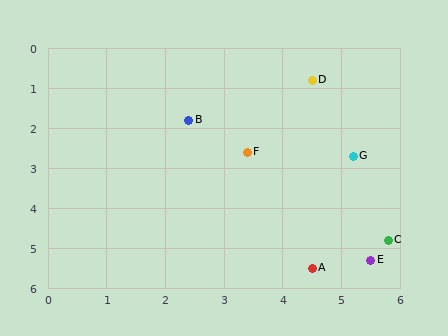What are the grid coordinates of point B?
Point B is at approximately (2.4, 1.8).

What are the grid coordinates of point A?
Point A is at approximately (4.5, 5.5).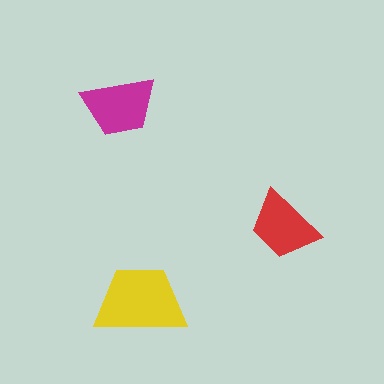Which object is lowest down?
The yellow trapezoid is bottommost.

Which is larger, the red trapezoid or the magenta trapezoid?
The magenta one.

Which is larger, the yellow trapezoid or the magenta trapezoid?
The yellow one.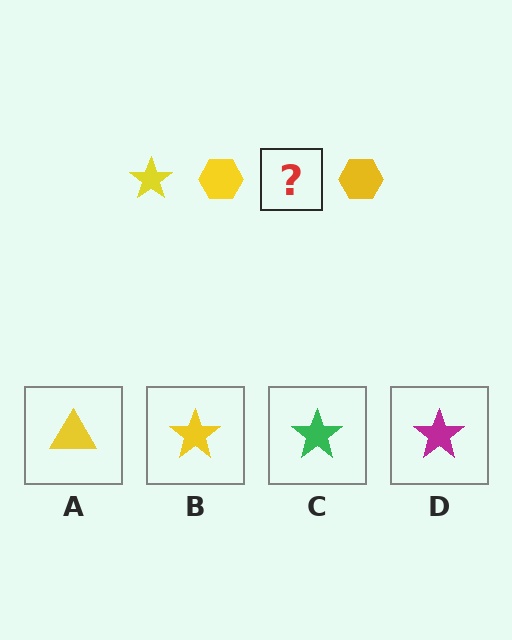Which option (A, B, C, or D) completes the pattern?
B.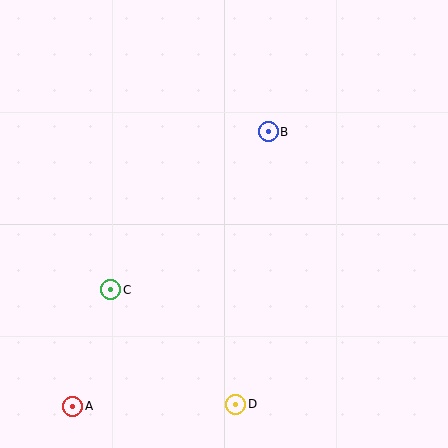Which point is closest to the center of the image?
Point B at (268, 132) is closest to the center.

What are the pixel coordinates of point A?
Point A is at (73, 406).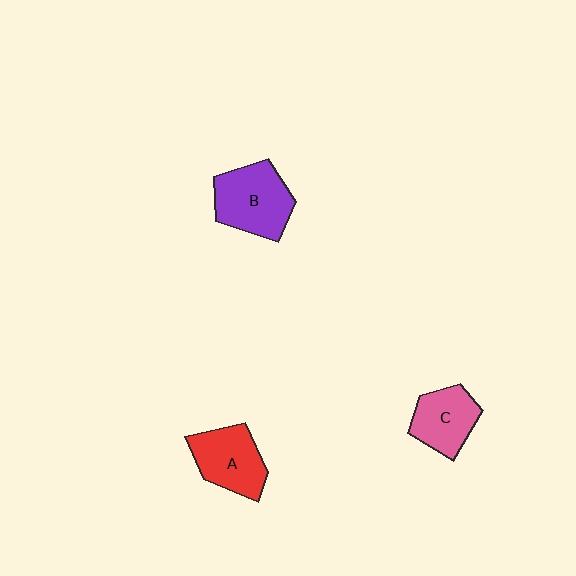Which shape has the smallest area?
Shape C (pink).